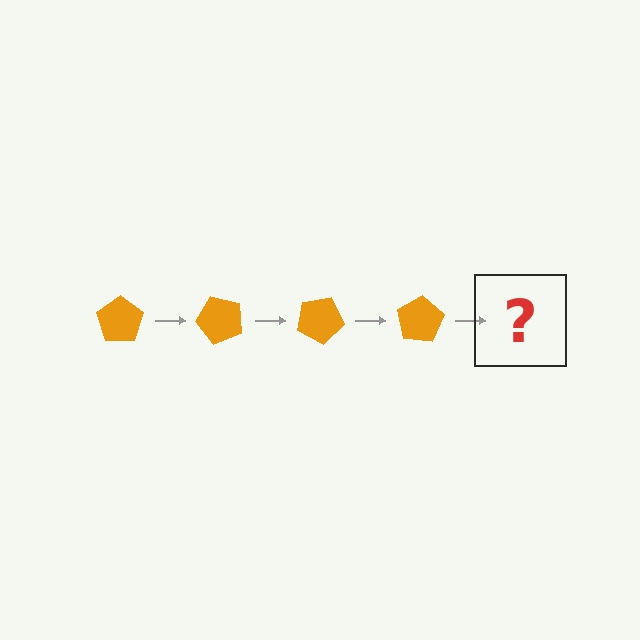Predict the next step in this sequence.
The next step is an orange pentagon rotated 200 degrees.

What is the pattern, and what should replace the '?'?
The pattern is that the pentagon rotates 50 degrees each step. The '?' should be an orange pentagon rotated 200 degrees.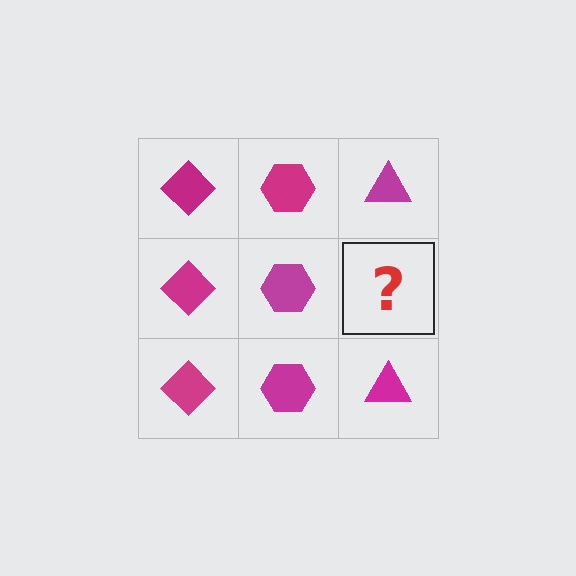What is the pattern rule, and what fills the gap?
The rule is that each column has a consistent shape. The gap should be filled with a magenta triangle.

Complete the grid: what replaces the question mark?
The question mark should be replaced with a magenta triangle.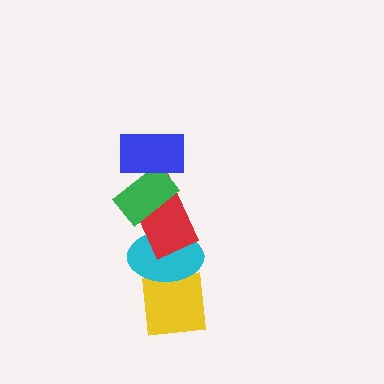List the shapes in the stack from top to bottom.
From top to bottom: the blue rectangle, the green rectangle, the red rectangle, the cyan ellipse, the yellow square.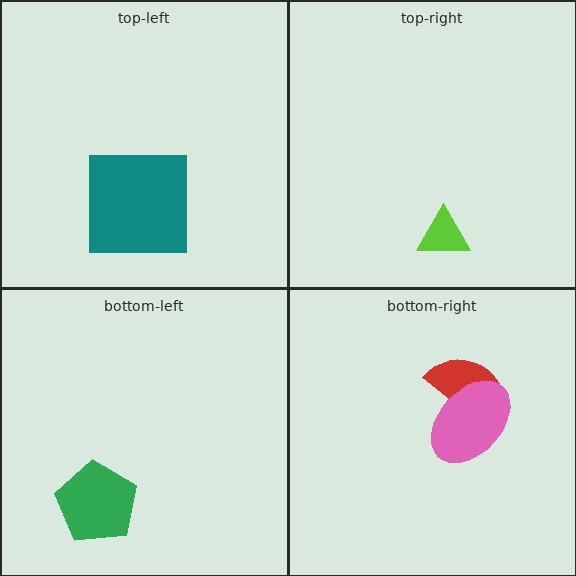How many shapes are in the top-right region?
1.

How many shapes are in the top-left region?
1.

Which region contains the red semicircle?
The bottom-right region.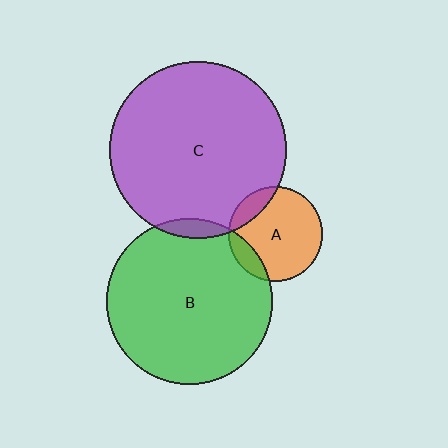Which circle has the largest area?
Circle C (purple).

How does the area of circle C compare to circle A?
Approximately 3.5 times.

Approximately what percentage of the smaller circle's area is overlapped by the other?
Approximately 15%.